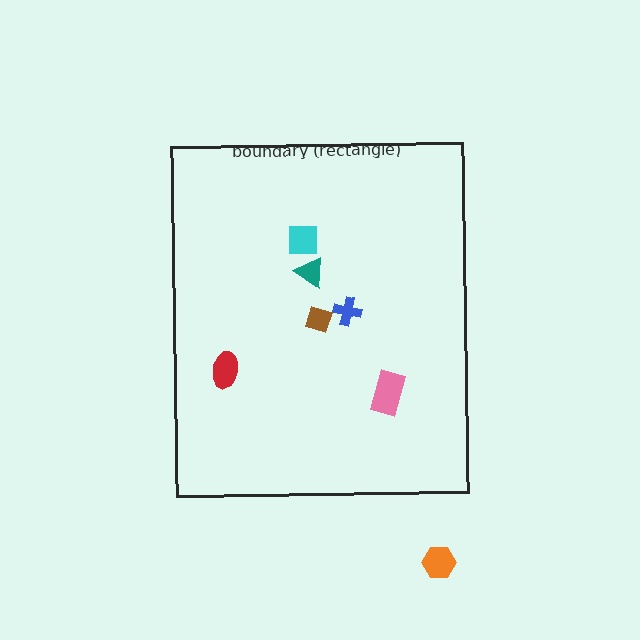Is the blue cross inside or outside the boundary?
Inside.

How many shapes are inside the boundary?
6 inside, 1 outside.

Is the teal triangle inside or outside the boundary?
Inside.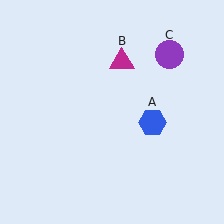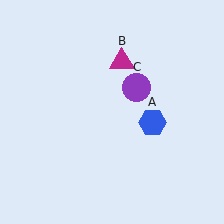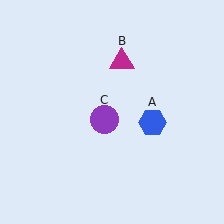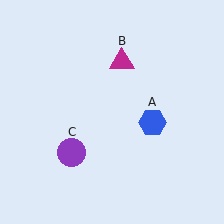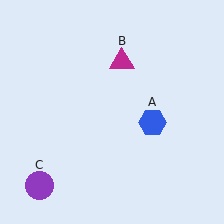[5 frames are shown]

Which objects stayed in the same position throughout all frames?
Blue hexagon (object A) and magenta triangle (object B) remained stationary.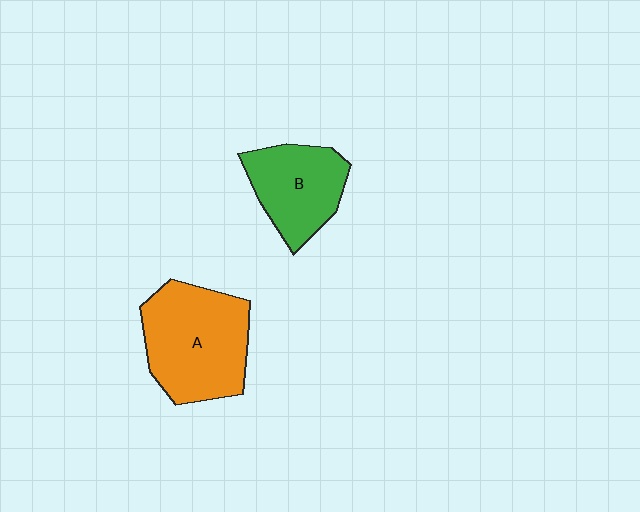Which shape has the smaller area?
Shape B (green).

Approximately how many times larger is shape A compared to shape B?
Approximately 1.4 times.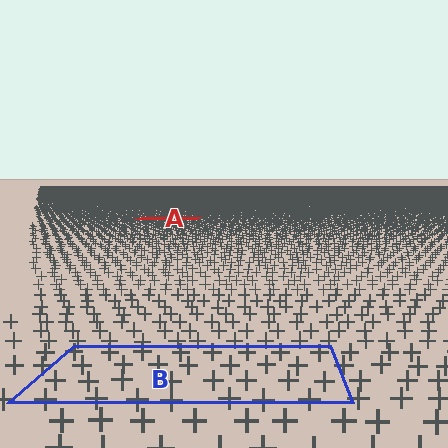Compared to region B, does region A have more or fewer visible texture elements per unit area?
Region A has more texture elements per unit area — they are packed more densely because it is farther away.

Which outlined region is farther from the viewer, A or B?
Region A is farther from the viewer — the texture elements inside it appear smaller and more densely packed.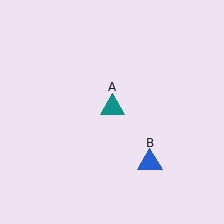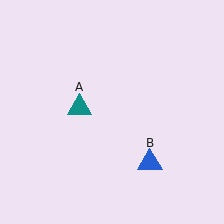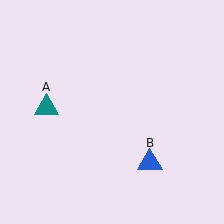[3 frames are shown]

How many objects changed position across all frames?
1 object changed position: teal triangle (object A).